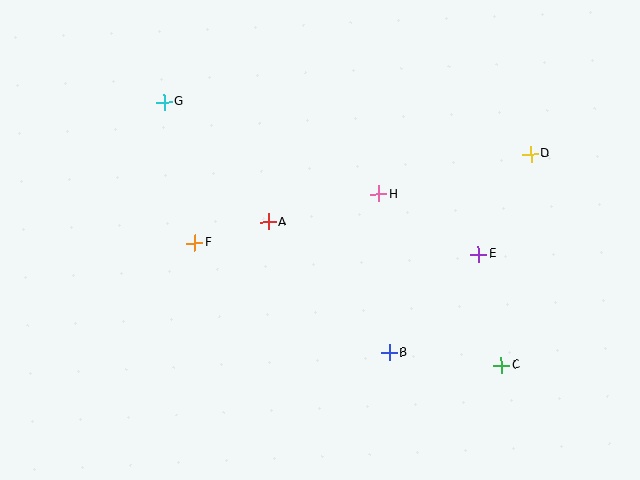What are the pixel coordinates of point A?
Point A is at (268, 222).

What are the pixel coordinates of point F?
Point F is at (195, 243).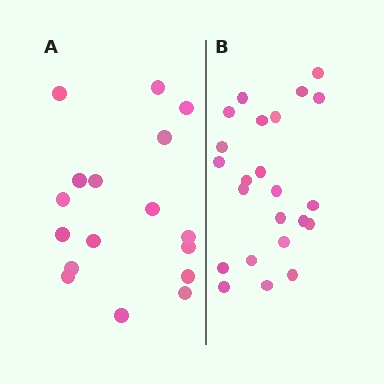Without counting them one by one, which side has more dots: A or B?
Region B (the right region) has more dots.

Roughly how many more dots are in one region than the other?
Region B has about 6 more dots than region A.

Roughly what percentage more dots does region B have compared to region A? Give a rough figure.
About 35% more.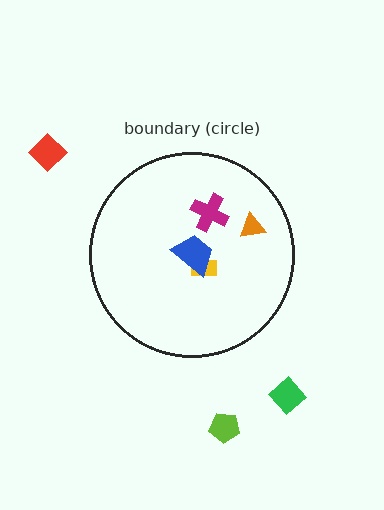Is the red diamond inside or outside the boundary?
Outside.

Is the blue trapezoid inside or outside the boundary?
Inside.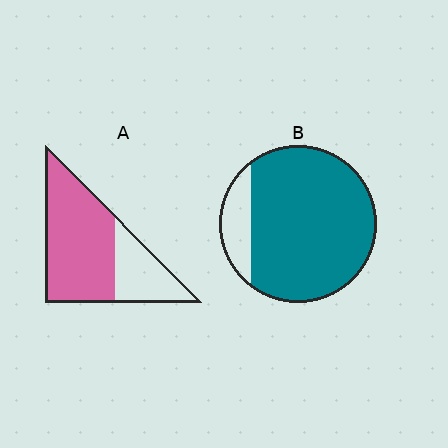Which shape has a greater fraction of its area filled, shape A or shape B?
Shape B.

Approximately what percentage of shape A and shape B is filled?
A is approximately 70% and B is approximately 85%.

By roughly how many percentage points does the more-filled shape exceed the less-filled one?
By roughly 15 percentage points (B over A).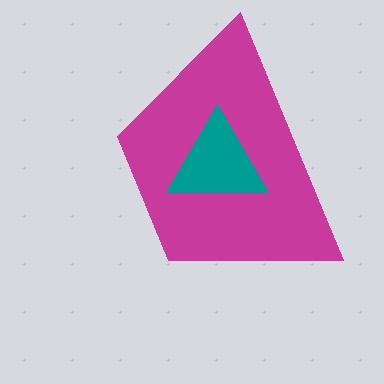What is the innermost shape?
The teal triangle.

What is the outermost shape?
The magenta trapezoid.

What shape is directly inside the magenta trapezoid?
The teal triangle.